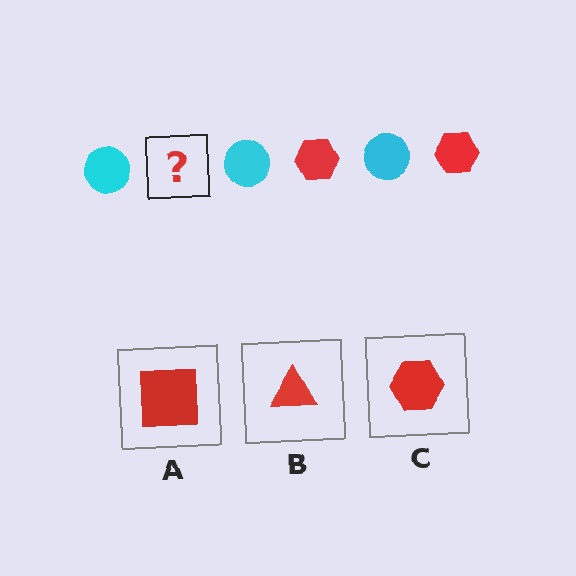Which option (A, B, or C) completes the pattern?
C.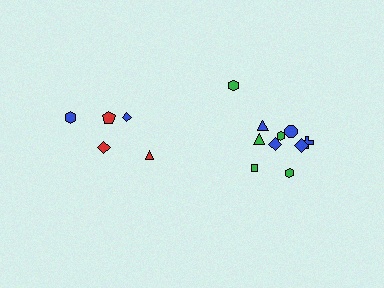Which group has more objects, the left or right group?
The right group.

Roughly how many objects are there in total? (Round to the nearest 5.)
Roughly 15 objects in total.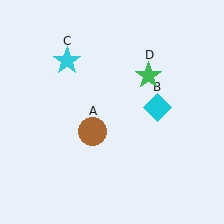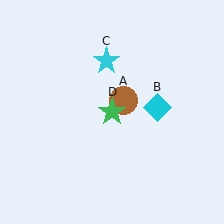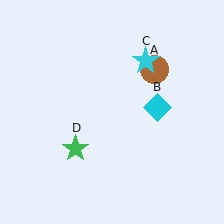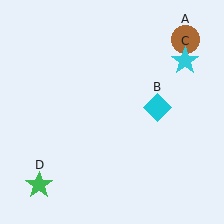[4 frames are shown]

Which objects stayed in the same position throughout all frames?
Cyan diamond (object B) remained stationary.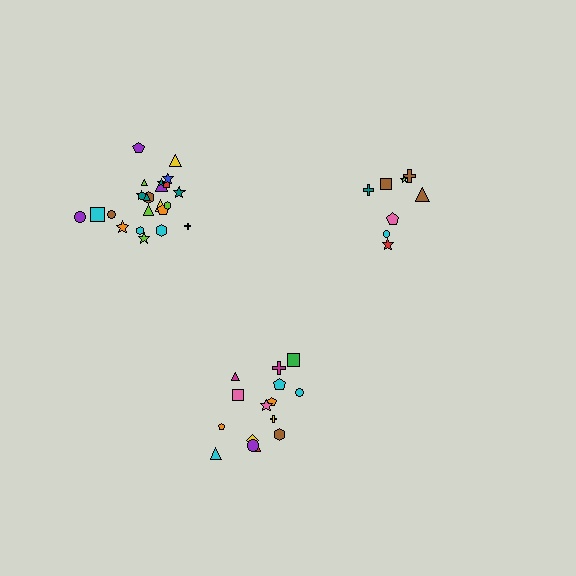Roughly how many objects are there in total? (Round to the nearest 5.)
Roughly 50 objects in total.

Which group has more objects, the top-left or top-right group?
The top-left group.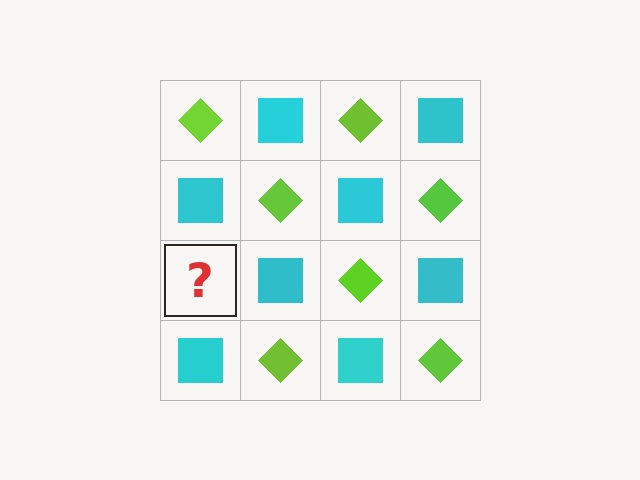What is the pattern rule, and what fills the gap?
The rule is that it alternates lime diamond and cyan square in a checkerboard pattern. The gap should be filled with a lime diamond.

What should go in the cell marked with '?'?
The missing cell should contain a lime diamond.